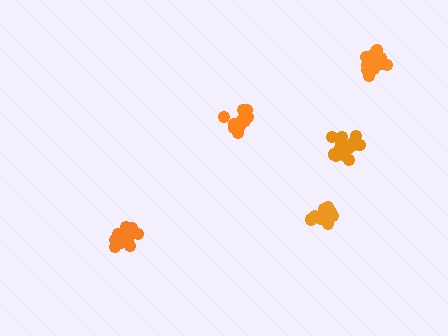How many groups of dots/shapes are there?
There are 5 groups.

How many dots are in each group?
Group 1: 12 dots, Group 2: 17 dots, Group 3: 12 dots, Group 4: 11 dots, Group 5: 15 dots (67 total).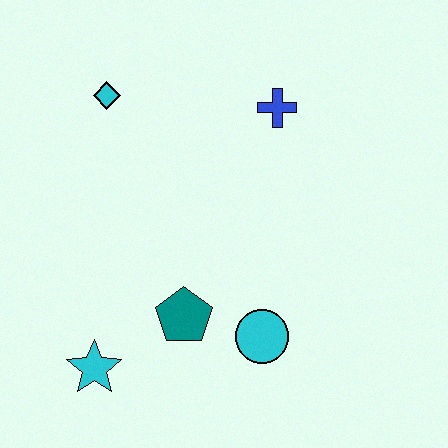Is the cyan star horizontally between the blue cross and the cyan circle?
No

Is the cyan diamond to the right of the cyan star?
Yes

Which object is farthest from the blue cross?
The cyan star is farthest from the blue cross.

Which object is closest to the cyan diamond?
The blue cross is closest to the cyan diamond.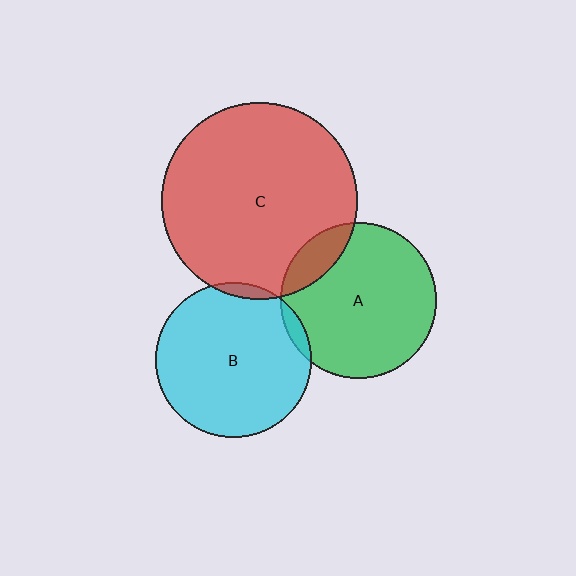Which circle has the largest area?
Circle C (red).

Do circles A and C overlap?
Yes.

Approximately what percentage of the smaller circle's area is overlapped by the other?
Approximately 15%.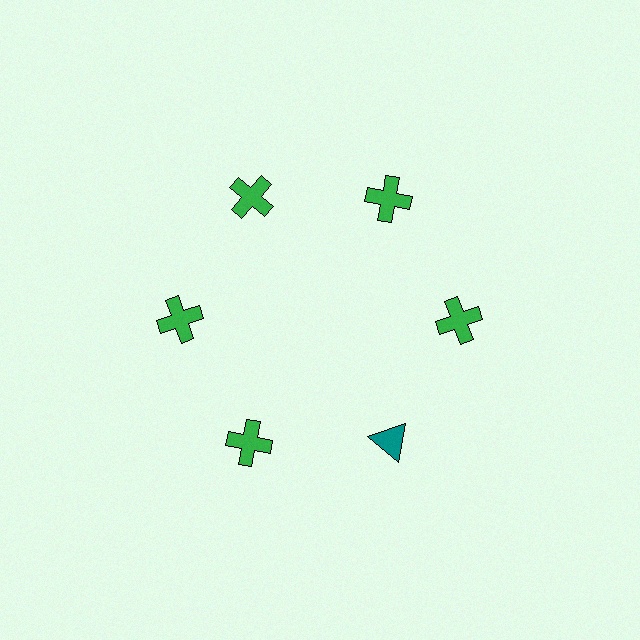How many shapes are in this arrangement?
There are 6 shapes arranged in a ring pattern.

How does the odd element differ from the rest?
It differs in both color (teal instead of green) and shape (triangle instead of cross).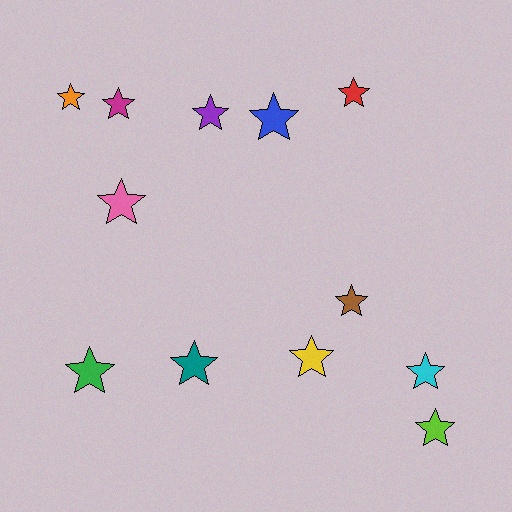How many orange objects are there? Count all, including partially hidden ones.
There is 1 orange object.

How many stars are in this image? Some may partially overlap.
There are 12 stars.